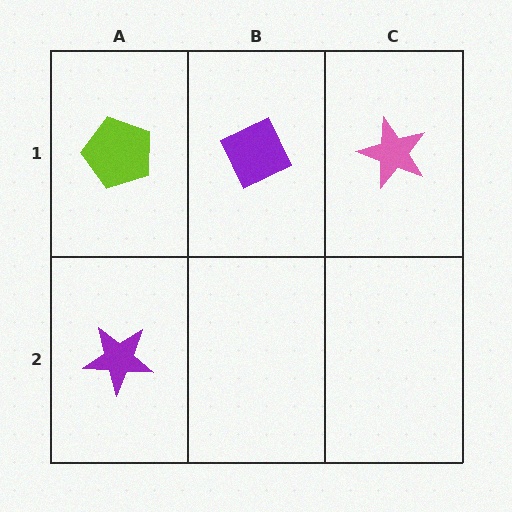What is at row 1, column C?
A pink star.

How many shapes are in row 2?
1 shape.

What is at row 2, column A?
A purple star.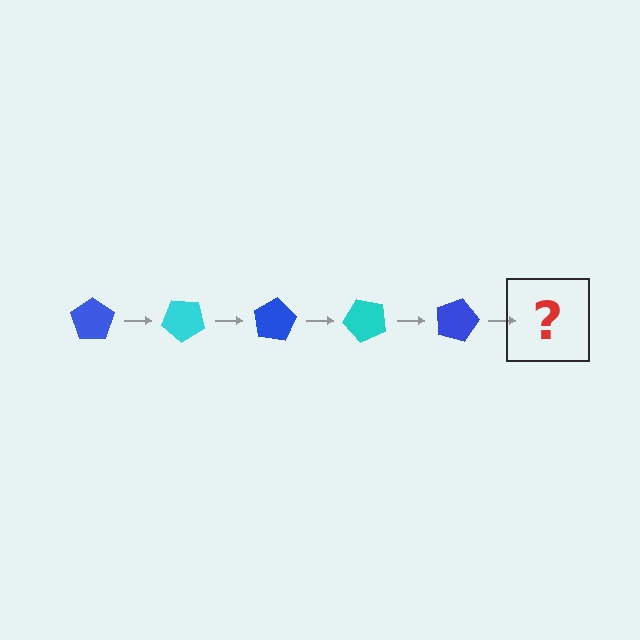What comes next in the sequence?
The next element should be a cyan pentagon, rotated 200 degrees from the start.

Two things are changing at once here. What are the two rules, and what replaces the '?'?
The two rules are that it rotates 40 degrees each step and the color cycles through blue and cyan. The '?' should be a cyan pentagon, rotated 200 degrees from the start.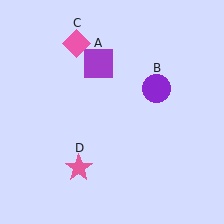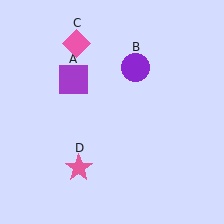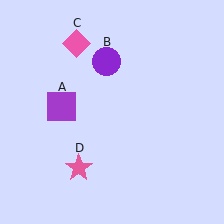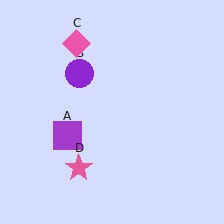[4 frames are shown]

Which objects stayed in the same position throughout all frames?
Pink diamond (object C) and pink star (object D) remained stationary.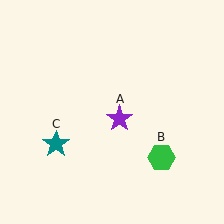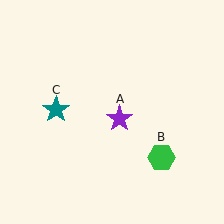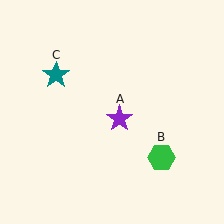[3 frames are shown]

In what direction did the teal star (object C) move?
The teal star (object C) moved up.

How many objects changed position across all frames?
1 object changed position: teal star (object C).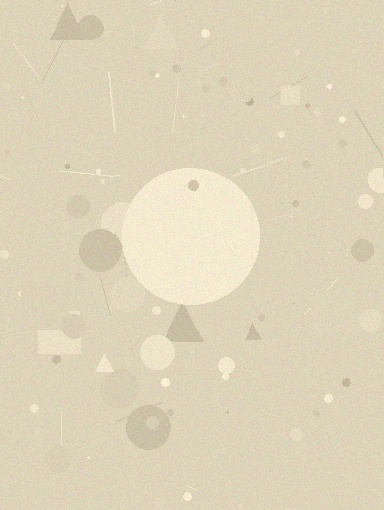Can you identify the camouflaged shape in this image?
The camouflaged shape is a circle.